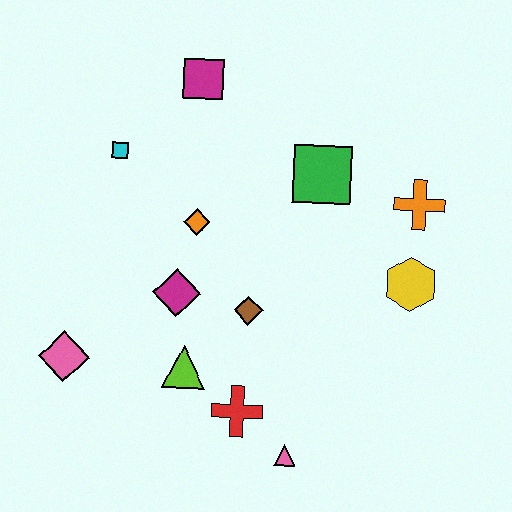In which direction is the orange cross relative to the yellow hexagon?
The orange cross is above the yellow hexagon.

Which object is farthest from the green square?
The pink diamond is farthest from the green square.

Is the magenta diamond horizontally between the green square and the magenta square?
No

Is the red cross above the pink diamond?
No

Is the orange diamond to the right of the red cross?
No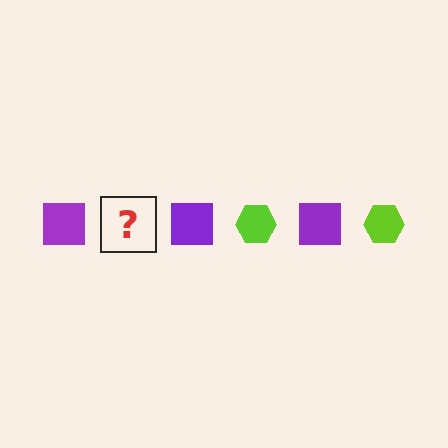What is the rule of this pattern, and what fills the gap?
The rule is that the pattern alternates between purple square and lime hexagon. The gap should be filled with a lime hexagon.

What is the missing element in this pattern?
The missing element is a lime hexagon.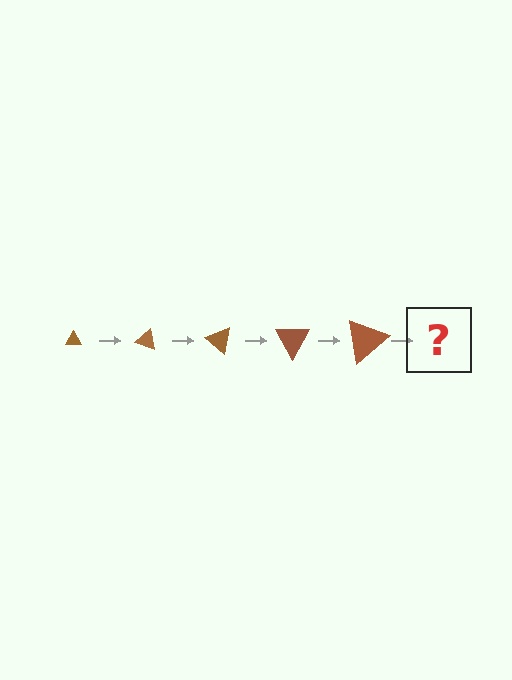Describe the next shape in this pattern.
It should be a triangle, larger than the previous one and rotated 100 degrees from the start.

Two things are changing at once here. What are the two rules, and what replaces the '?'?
The two rules are that the triangle grows larger each step and it rotates 20 degrees each step. The '?' should be a triangle, larger than the previous one and rotated 100 degrees from the start.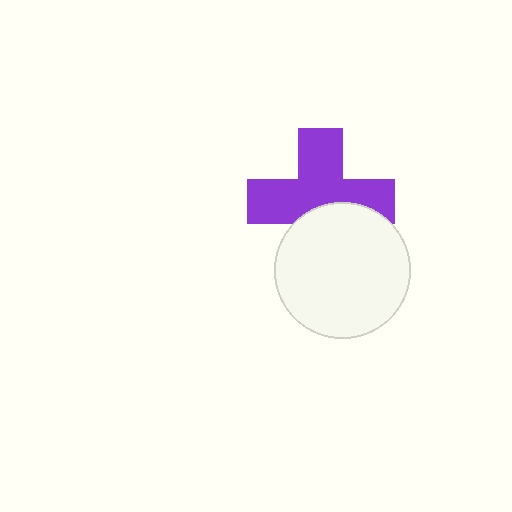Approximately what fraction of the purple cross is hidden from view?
Roughly 34% of the purple cross is hidden behind the white circle.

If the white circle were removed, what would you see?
You would see the complete purple cross.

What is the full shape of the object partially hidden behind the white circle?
The partially hidden object is a purple cross.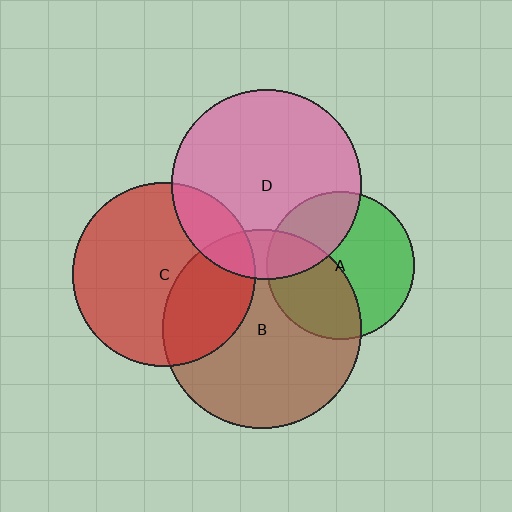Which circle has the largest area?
Circle B (brown).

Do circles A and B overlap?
Yes.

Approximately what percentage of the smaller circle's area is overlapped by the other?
Approximately 40%.